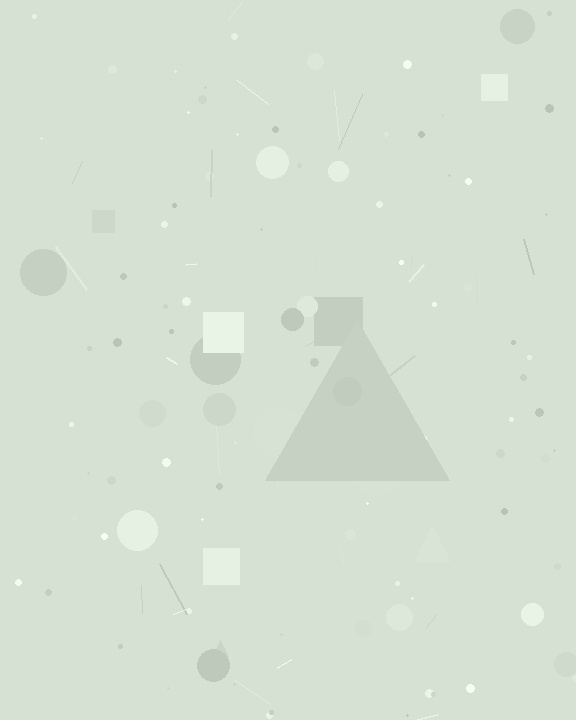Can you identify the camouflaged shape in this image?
The camouflaged shape is a triangle.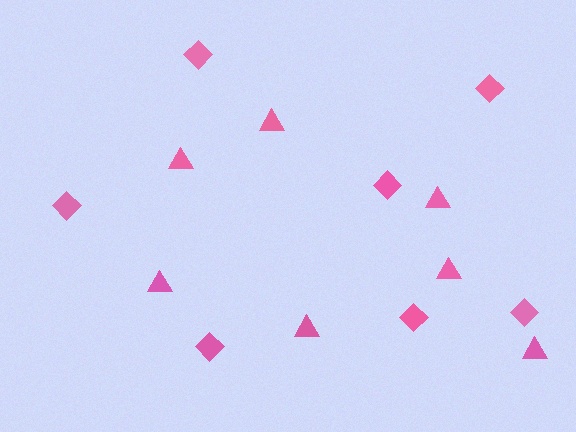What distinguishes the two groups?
There are 2 groups: one group of triangles (7) and one group of diamonds (7).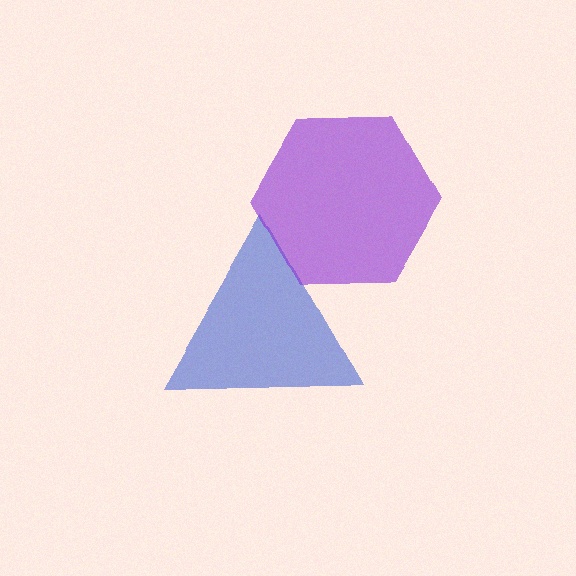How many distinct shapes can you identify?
There are 2 distinct shapes: a blue triangle, a purple hexagon.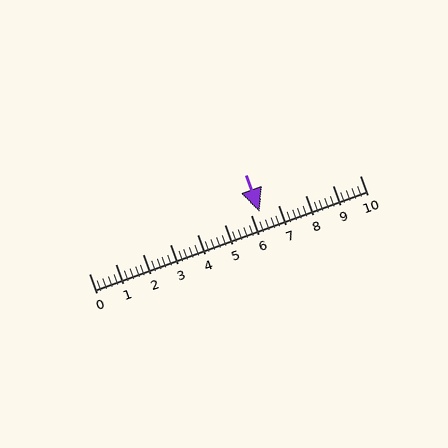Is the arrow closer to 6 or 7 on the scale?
The arrow is closer to 6.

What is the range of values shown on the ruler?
The ruler shows values from 0 to 10.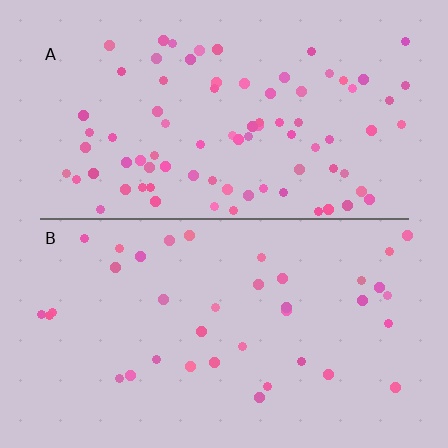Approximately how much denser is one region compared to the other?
Approximately 2.2× — region A over region B.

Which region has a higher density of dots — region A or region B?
A (the top).